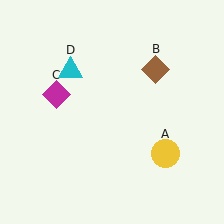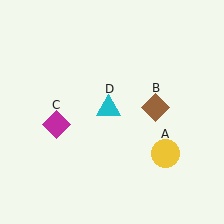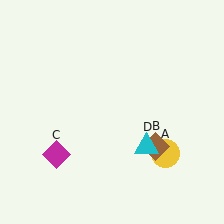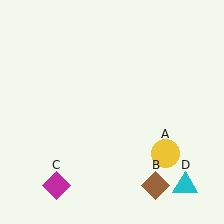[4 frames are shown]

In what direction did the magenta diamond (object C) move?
The magenta diamond (object C) moved down.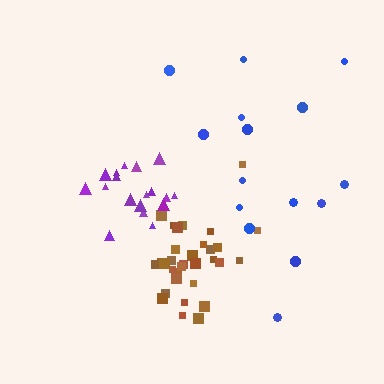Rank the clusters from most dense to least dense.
brown, purple, blue.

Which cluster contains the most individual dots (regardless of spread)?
Brown (32).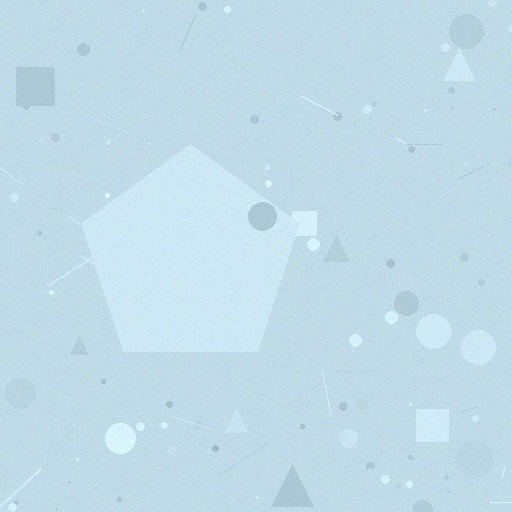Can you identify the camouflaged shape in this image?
The camouflaged shape is a pentagon.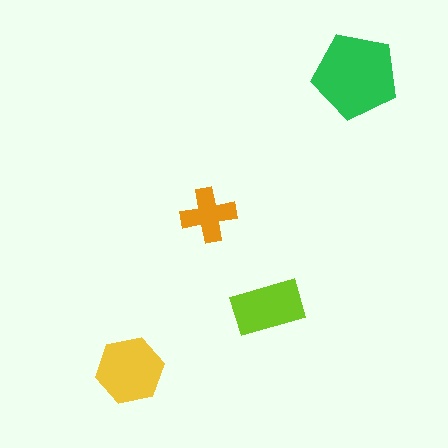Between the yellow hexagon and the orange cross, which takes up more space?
The yellow hexagon.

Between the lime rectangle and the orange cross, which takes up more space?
The lime rectangle.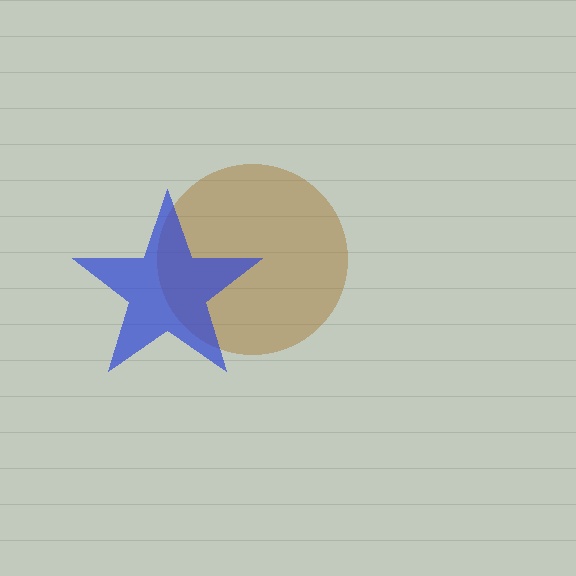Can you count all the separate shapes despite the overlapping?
Yes, there are 2 separate shapes.